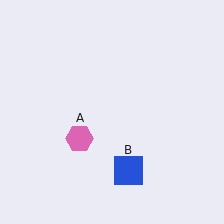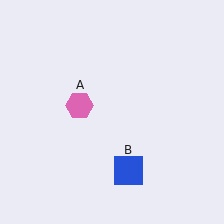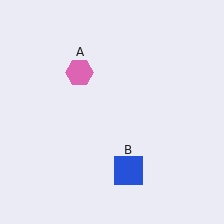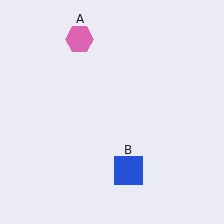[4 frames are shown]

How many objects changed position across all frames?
1 object changed position: pink hexagon (object A).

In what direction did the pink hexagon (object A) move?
The pink hexagon (object A) moved up.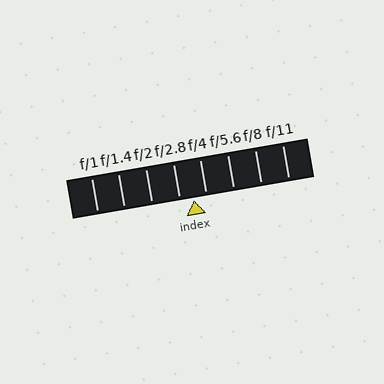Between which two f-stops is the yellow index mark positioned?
The index mark is between f/2.8 and f/4.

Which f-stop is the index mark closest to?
The index mark is closest to f/4.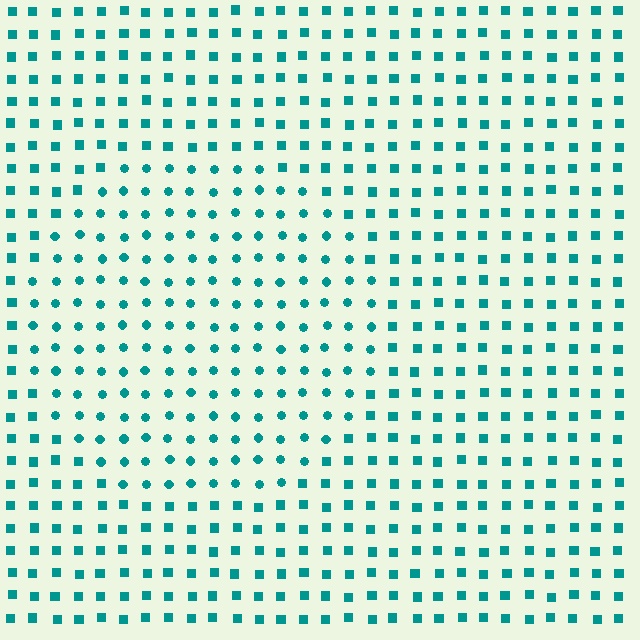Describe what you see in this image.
The image is filled with small teal elements arranged in a uniform grid. A circle-shaped region contains circles, while the surrounding area contains squares. The boundary is defined purely by the change in element shape.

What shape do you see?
I see a circle.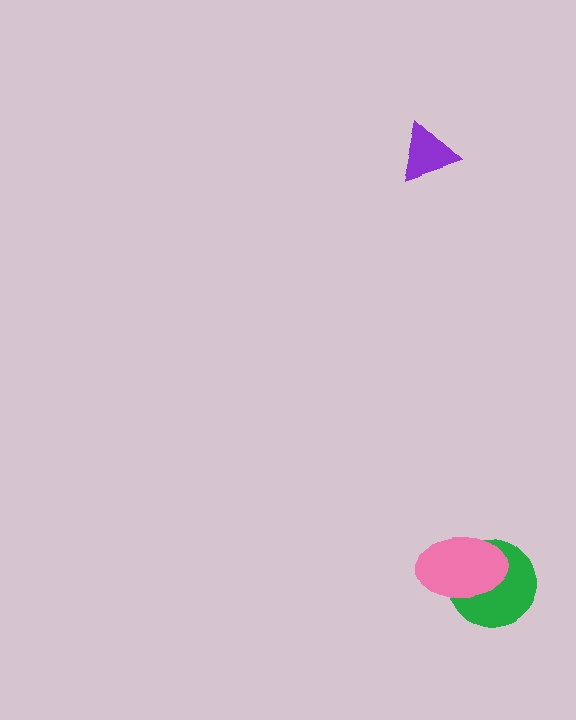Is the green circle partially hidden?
Yes, it is partially covered by another shape.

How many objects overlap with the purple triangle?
0 objects overlap with the purple triangle.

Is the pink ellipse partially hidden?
No, no other shape covers it.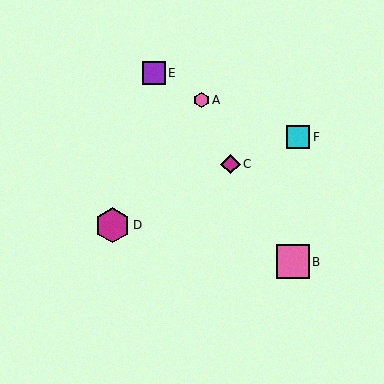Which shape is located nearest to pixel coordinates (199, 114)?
The pink hexagon (labeled A) at (201, 100) is nearest to that location.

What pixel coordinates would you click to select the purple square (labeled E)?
Click at (154, 73) to select the purple square E.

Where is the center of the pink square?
The center of the pink square is at (293, 262).